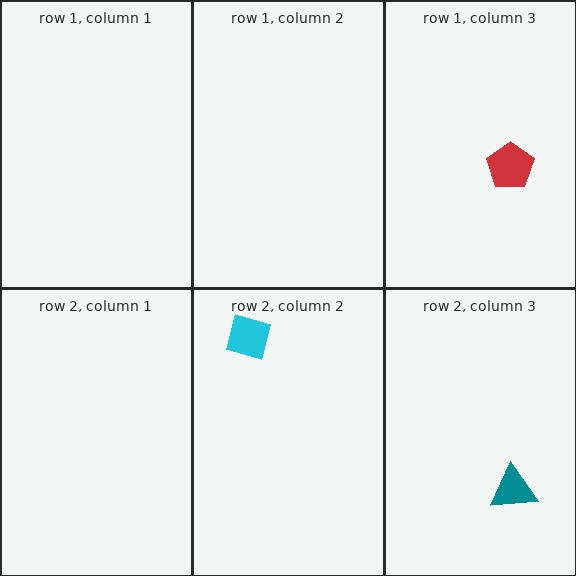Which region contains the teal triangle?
The row 2, column 3 region.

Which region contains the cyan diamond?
The row 2, column 2 region.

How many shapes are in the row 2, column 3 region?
1.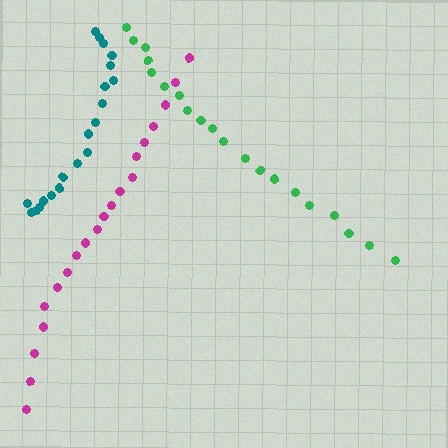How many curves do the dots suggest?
There are 3 distinct paths.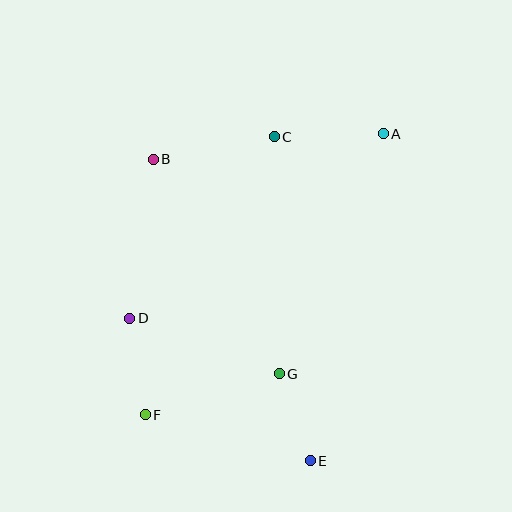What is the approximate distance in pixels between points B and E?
The distance between B and E is approximately 340 pixels.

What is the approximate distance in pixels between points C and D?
The distance between C and D is approximately 232 pixels.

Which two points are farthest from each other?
Points A and F are farthest from each other.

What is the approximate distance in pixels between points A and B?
The distance between A and B is approximately 231 pixels.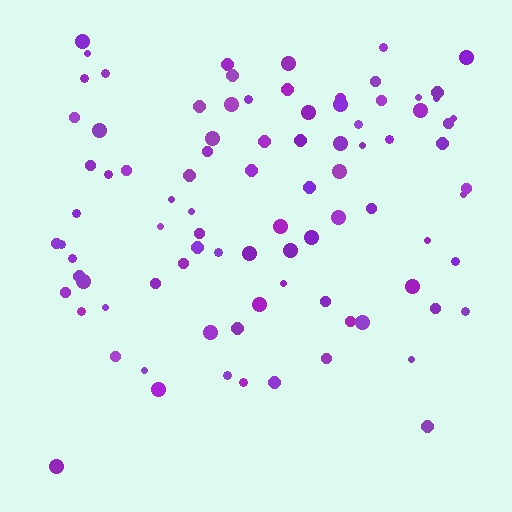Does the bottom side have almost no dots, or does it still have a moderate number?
Still a moderate number, just noticeably fewer than the top.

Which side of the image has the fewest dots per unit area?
The bottom.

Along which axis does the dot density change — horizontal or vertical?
Vertical.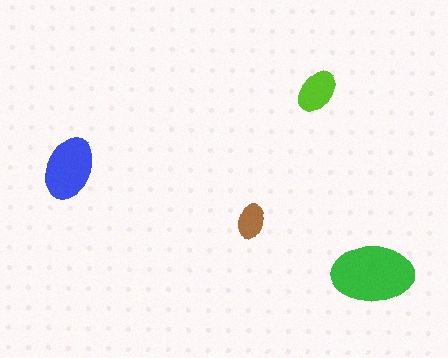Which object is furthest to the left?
The blue ellipse is leftmost.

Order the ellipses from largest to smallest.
the green one, the blue one, the lime one, the brown one.